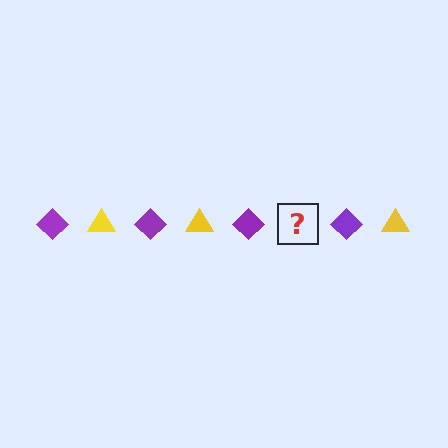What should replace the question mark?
The question mark should be replaced with a yellow triangle.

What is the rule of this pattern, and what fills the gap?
The rule is that the pattern alternates between purple diamond and yellow triangle. The gap should be filled with a yellow triangle.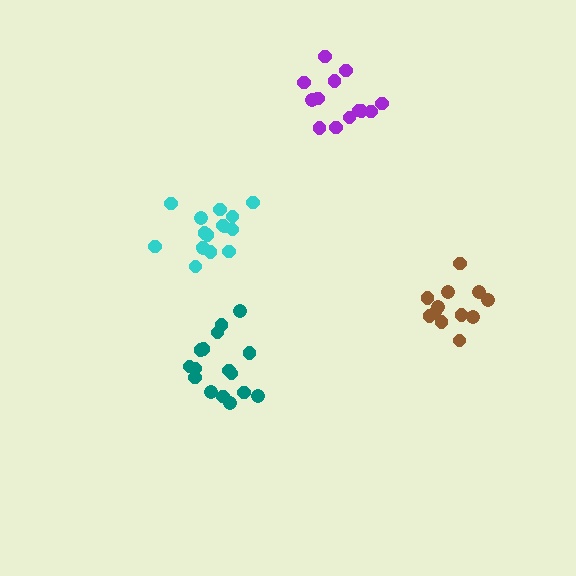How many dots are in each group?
Group 1: 16 dots, Group 2: 16 dots, Group 3: 13 dots, Group 4: 12 dots (57 total).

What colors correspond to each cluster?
The clusters are colored: teal, cyan, purple, brown.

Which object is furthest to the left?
The cyan cluster is leftmost.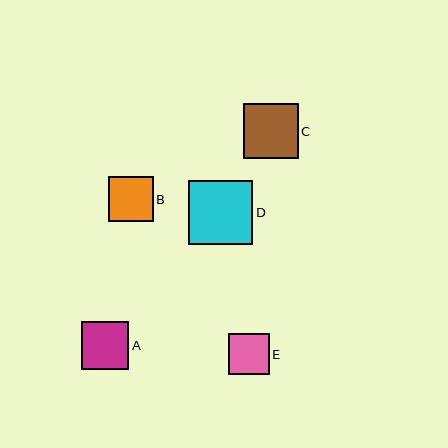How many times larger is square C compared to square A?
Square C is approximately 1.2 times the size of square A.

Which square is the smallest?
Square E is the smallest with a size of approximately 41 pixels.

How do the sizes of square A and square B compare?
Square A and square B are approximately the same size.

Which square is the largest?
Square D is the largest with a size of approximately 64 pixels.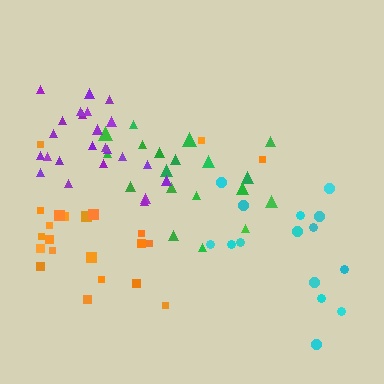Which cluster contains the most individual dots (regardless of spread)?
Purple (24).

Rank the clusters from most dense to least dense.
purple, orange, cyan, green.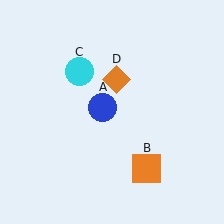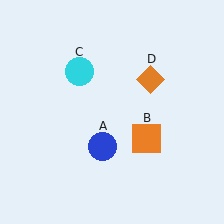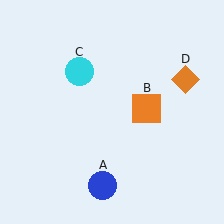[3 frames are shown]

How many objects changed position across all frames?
3 objects changed position: blue circle (object A), orange square (object B), orange diamond (object D).